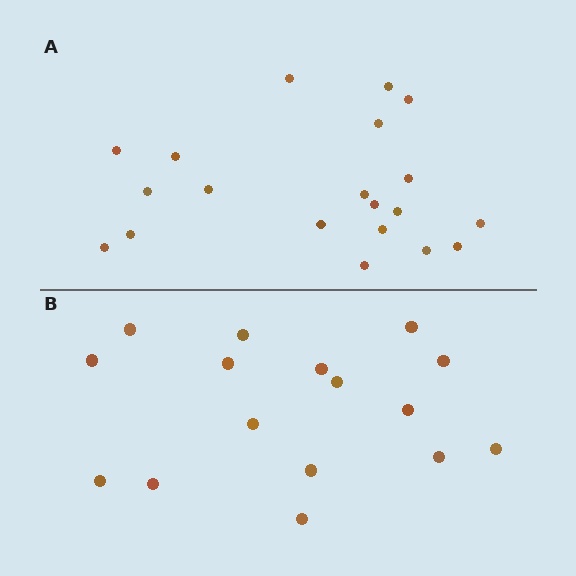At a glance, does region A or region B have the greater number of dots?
Region A (the top region) has more dots.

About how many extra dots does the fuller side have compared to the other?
Region A has about 4 more dots than region B.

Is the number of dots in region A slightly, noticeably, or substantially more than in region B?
Region A has noticeably more, but not dramatically so. The ratio is roughly 1.2 to 1.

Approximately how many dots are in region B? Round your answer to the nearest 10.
About 20 dots. (The exact count is 16, which rounds to 20.)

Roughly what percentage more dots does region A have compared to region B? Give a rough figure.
About 25% more.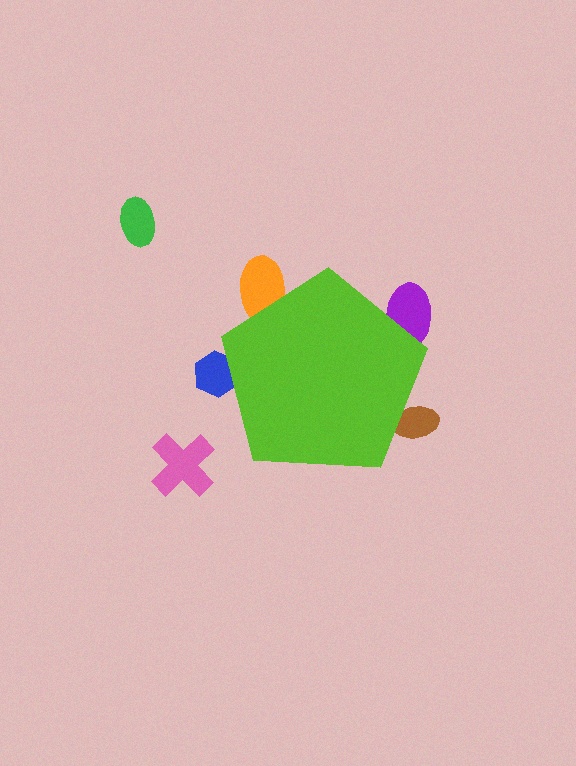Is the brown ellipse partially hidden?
Yes, the brown ellipse is partially hidden behind the lime pentagon.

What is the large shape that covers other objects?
A lime pentagon.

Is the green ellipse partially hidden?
No, the green ellipse is fully visible.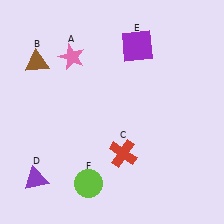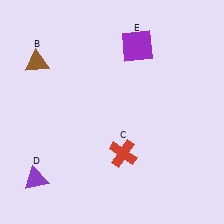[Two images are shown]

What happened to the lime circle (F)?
The lime circle (F) was removed in Image 2. It was in the bottom-left area of Image 1.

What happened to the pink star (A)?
The pink star (A) was removed in Image 2. It was in the top-left area of Image 1.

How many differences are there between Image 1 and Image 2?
There are 2 differences between the two images.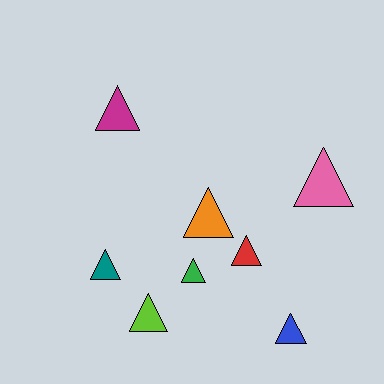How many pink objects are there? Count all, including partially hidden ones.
There is 1 pink object.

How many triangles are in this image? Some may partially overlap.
There are 8 triangles.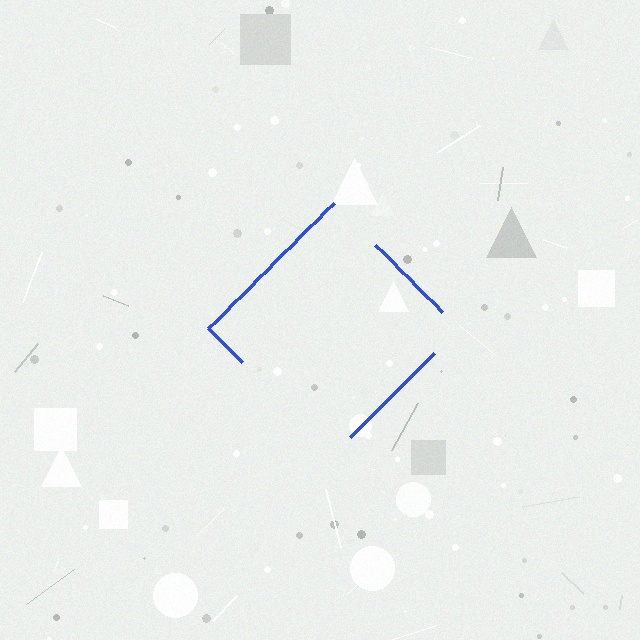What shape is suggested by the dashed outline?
The dashed outline suggests a diamond.